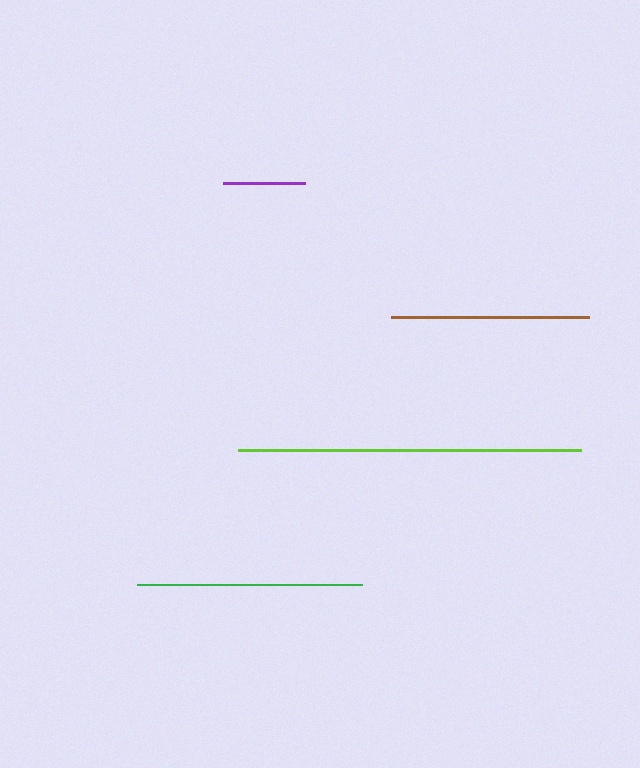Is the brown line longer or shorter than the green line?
The green line is longer than the brown line.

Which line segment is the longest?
The lime line is the longest at approximately 343 pixels.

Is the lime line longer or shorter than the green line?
The lime line is longer than the green line.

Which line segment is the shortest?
The purple line is the shortest at approximately 83 pixels.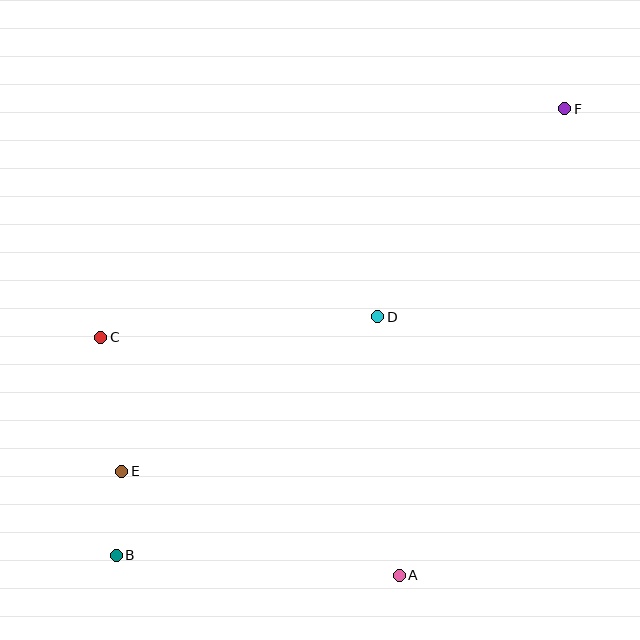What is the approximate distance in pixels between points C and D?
The distance between C and D is approximately 278 pixels.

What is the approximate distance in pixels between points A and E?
The distance between A and E is approximately 296 pixels.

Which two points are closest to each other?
Points B and E are closest to each other.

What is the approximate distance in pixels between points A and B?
The distance between A and B is approximately 283 pixels.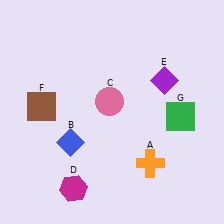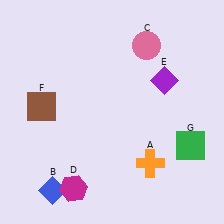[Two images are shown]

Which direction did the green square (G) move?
The green square (G) moved down.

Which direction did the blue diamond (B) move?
The blue diamond (B) moved down.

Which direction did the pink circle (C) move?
The pink circle (C) moved up.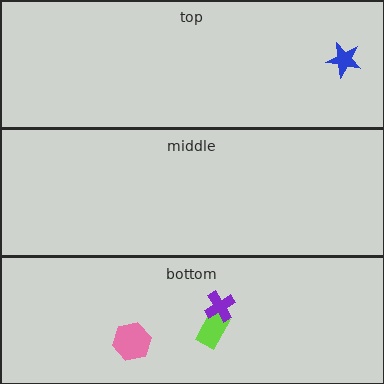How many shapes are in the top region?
1.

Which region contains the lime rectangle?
The bottom region.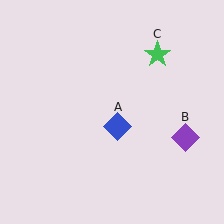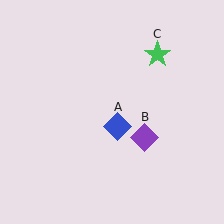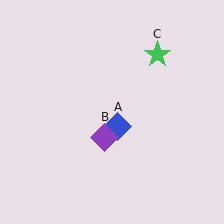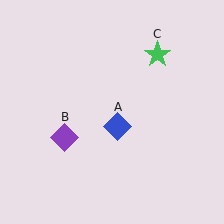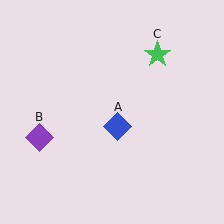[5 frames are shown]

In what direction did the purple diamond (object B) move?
The purple diamond (object B) moved left.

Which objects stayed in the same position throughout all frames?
Blue diamond (object A) and green star (object C) remained stationary.